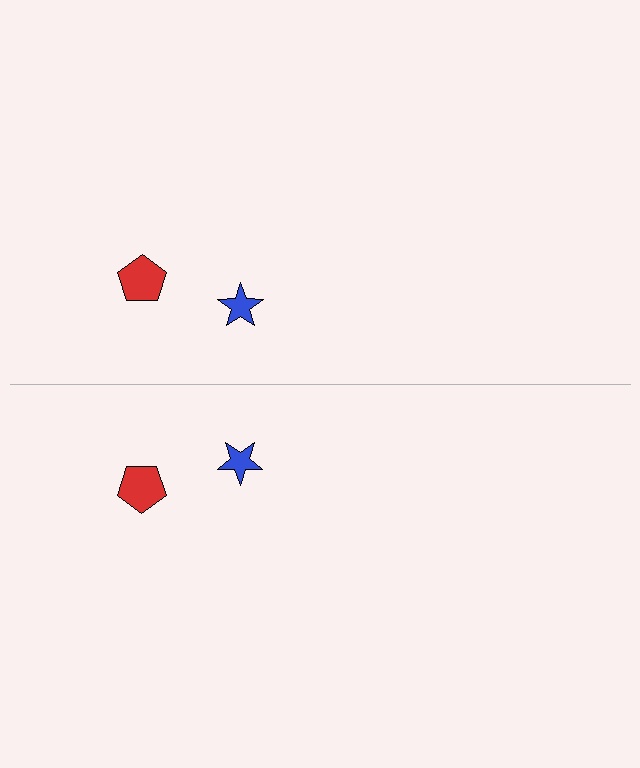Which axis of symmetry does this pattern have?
The pattern has a horizontal axis of symmetry running through the center of the image.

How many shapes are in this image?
There are 4 shapes in this image.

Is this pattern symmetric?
Yes, this pattern has bilateral (reflection) symmetry.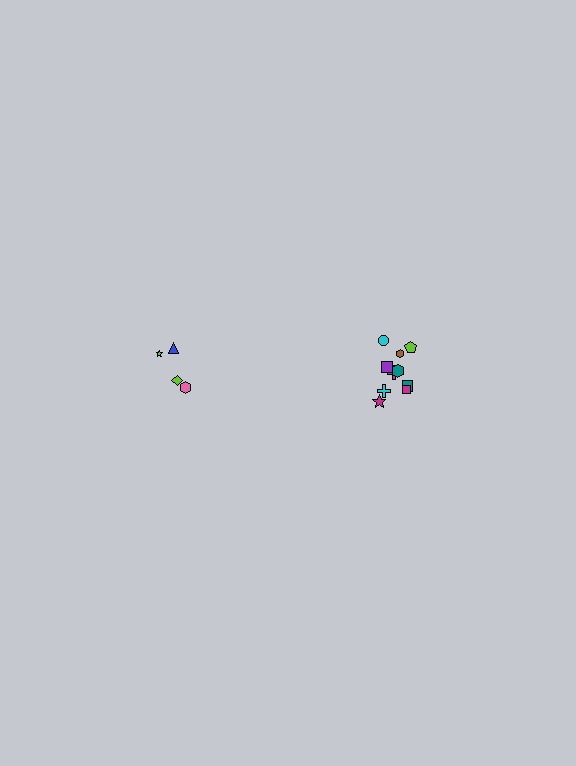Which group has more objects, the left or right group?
The right group.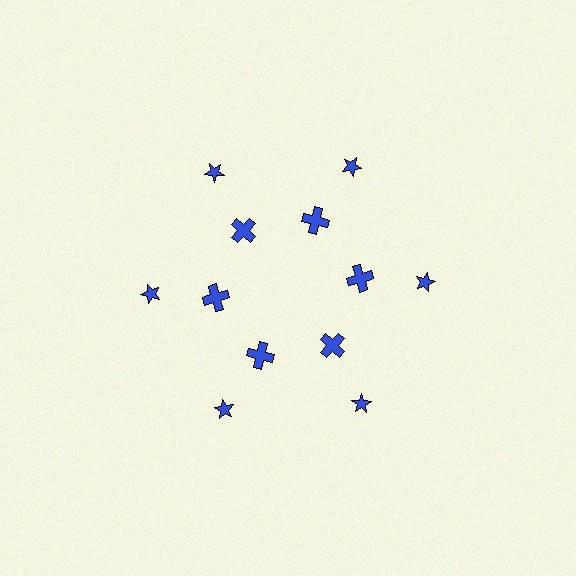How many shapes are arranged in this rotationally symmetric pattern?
There are 12 shapes, arranged in 6 groups of 2.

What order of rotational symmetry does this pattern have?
This pattern has 6-fold rotational symmetry.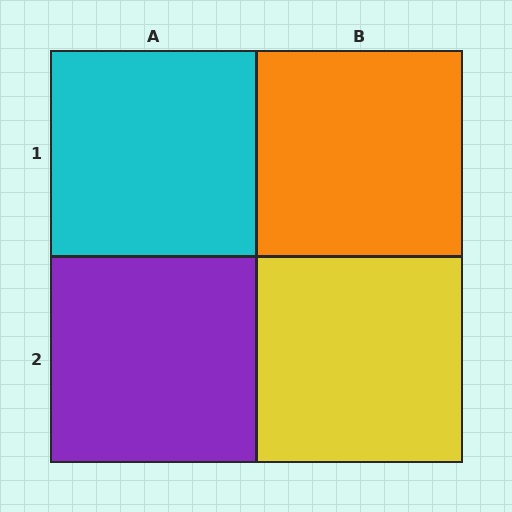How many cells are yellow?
1 cell is yellow.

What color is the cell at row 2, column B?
Yellow.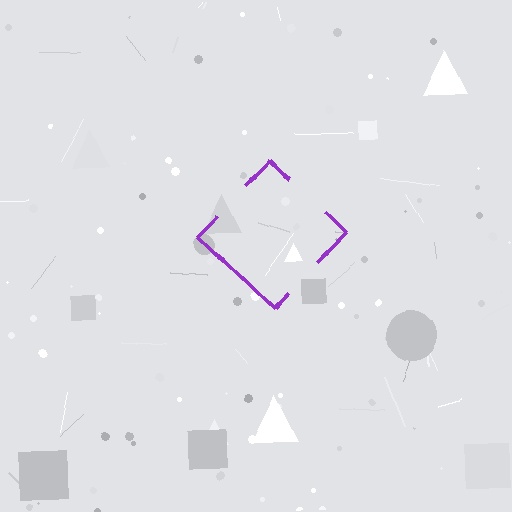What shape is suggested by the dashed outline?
The dashed outline suggests a diamond.